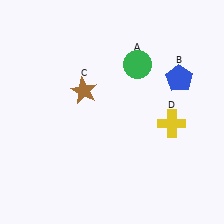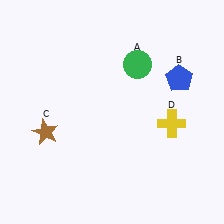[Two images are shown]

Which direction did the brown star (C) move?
The brown star (C) moved down.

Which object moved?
The brown star (C) moved down.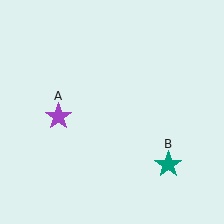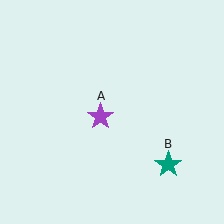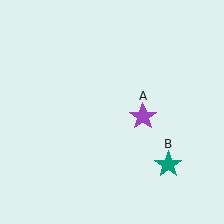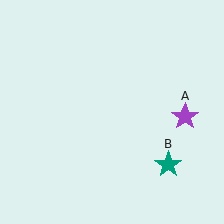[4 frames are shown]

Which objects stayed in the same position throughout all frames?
Teal star (object B) remained stationary.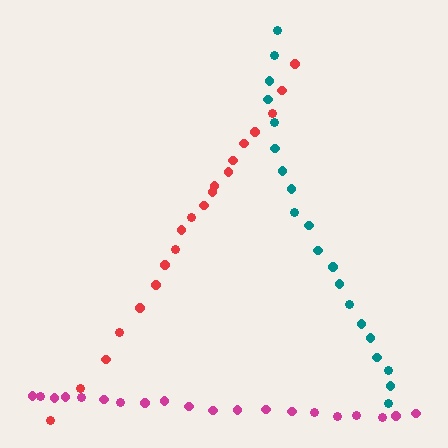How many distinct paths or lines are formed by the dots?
There are 3 distinct paths.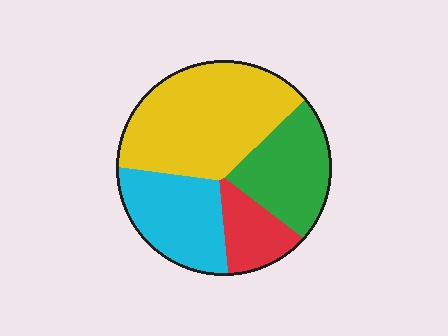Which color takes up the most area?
Yellow, at roughly 40%.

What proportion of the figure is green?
Green takes up between a sixth and a third of the figure.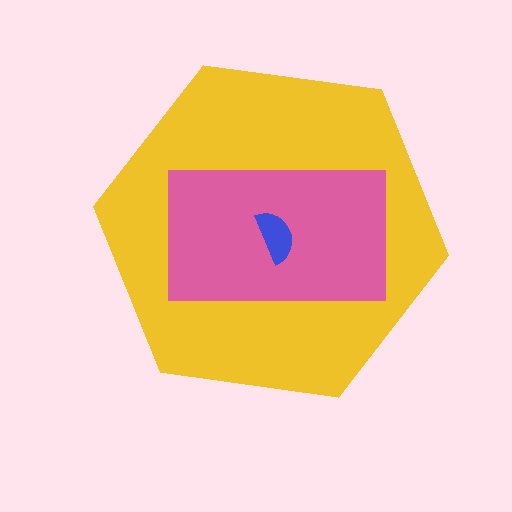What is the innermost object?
The blue semicircle.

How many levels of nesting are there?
3.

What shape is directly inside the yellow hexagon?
The pink rectangle.